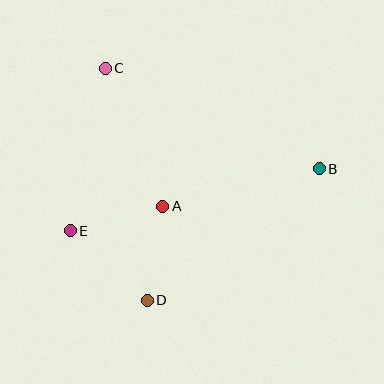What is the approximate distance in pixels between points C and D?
The distance between C and D is approximately 236 pixels.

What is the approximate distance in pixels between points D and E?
The distance between D and E is approximately 103 pixels.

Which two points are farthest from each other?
Points B and E are farthest from each other.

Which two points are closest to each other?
Points A and D are closest to each other.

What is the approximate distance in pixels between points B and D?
The distance between B and D is approximately 216 pixels.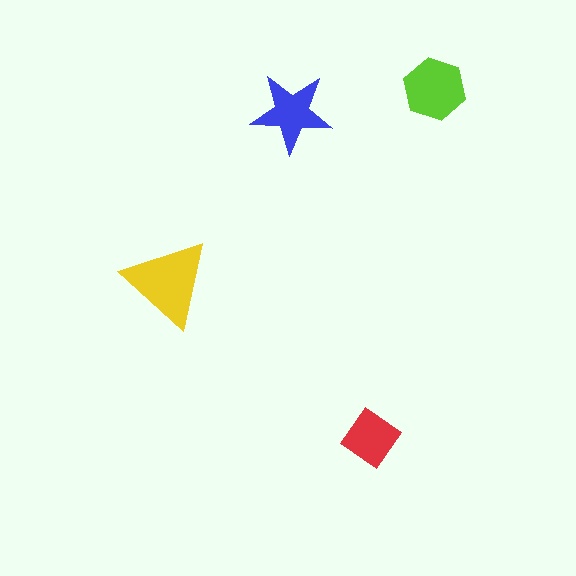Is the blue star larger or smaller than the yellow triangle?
Smaller.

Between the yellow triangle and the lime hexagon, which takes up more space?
The yellow triangle.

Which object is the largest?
The yellow triangle.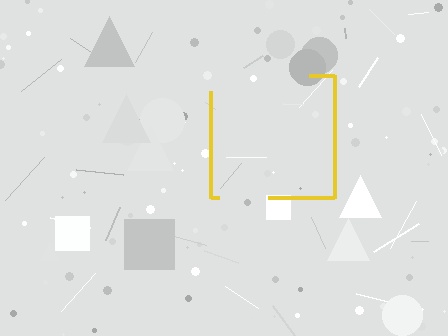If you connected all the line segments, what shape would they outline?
They would outline a square.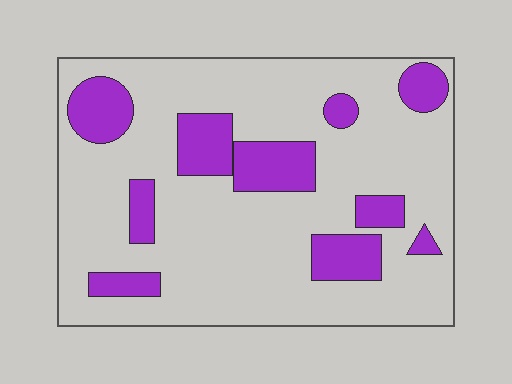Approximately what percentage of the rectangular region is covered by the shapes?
Approximately 20%.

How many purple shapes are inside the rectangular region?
10.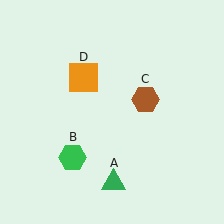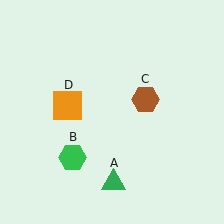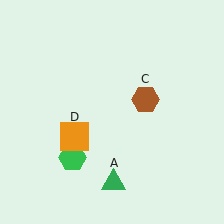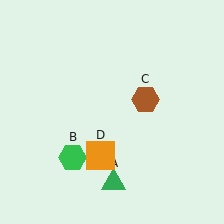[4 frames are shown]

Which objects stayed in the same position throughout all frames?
Green triangle (object A) and green hexagon (object B) and brown hexagon (object C) remained stationary.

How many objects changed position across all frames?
1 object changed position: orange square (object D).